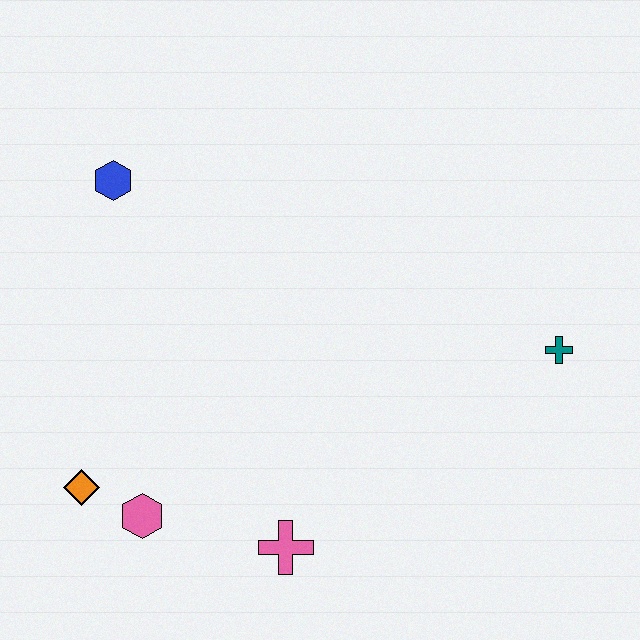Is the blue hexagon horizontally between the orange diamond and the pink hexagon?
Yes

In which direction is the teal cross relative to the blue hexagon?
The teal cross is to the right of the blue hexagon.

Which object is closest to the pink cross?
The pink hexagon is closest to the pink cross.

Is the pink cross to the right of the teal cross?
No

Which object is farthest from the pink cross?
The blue hexagon is farthest from the pink cross.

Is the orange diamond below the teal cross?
Yes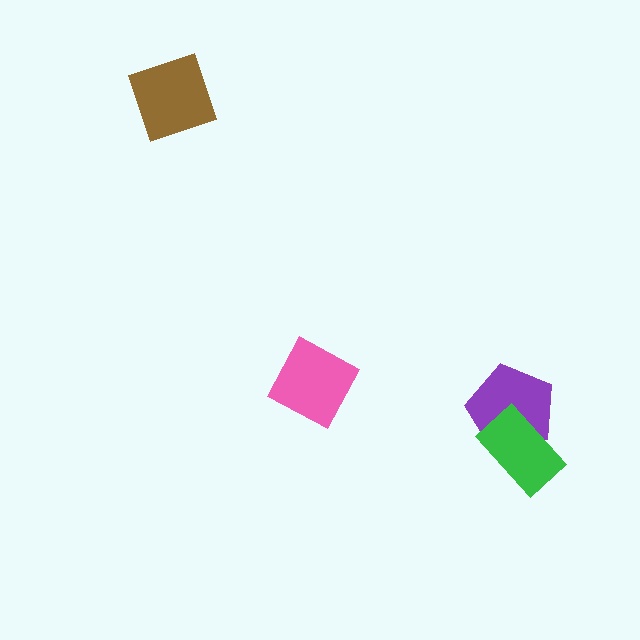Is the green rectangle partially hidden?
No, no other shape covers it.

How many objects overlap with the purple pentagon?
1 object overlaps with the purple pentagon.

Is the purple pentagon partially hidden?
Yes, it is partially covered by another shape.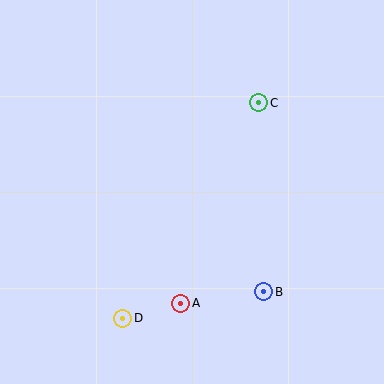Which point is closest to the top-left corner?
Point C is closest to the top-left corner.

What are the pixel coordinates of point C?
Point C is at (259, 103).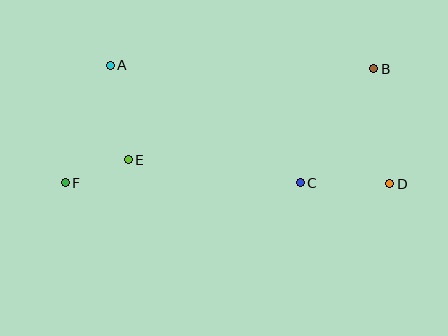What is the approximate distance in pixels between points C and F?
The distance between C and F is approximately 235 pixels.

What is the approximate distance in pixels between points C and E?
The distance between C and E is approximately 174 pixels.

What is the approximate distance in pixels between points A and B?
The distance between A and B is approximately 263 pixels.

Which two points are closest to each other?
Points E and F are closest to each other.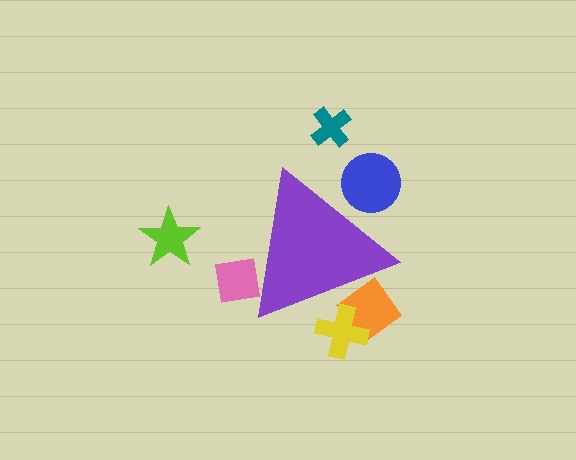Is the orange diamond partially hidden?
Yes, the orange diamond is partially hidden behind the purple triangle.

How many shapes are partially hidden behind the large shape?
4 shapes are partially hidden.